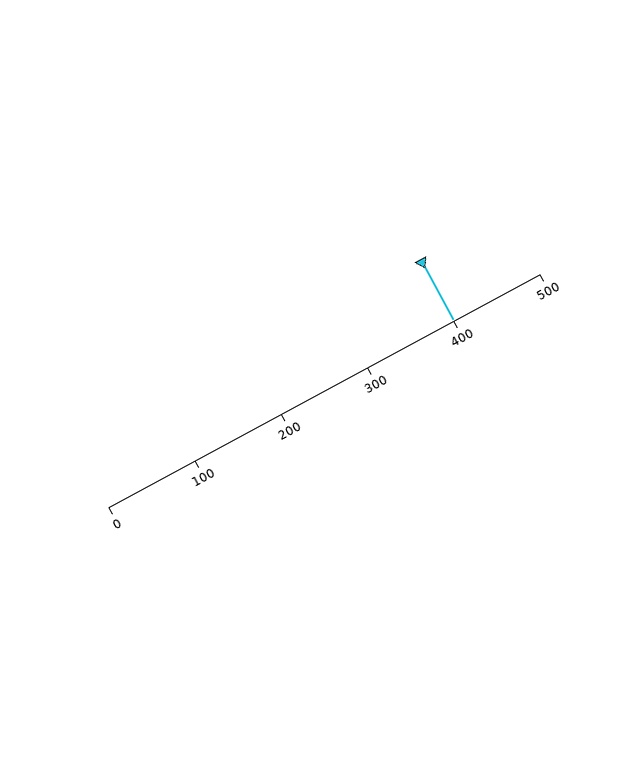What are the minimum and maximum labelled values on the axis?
The axis runs from 0 to 500.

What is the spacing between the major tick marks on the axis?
The major ticks are spaced 100 apart.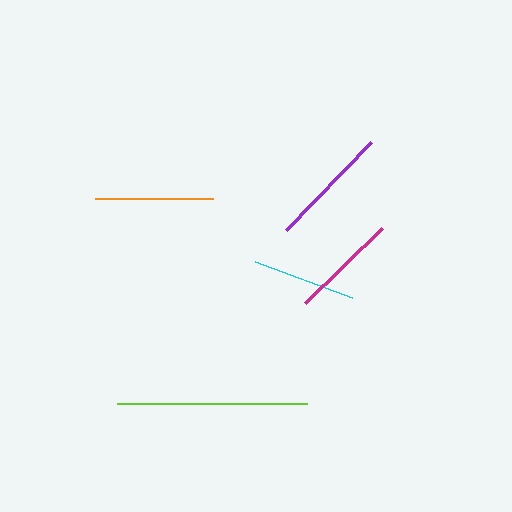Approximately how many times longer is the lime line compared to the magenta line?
The lime line is approximately 1.8 times the length of the magenta line.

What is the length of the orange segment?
The orange segment is approximately 118 pixels long.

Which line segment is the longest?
The lime line is the longest at approximately 189 pixels.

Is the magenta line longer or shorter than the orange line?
The orange line is longer than the magenta line.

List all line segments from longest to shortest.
From longest to shortest: lime, purple, orange, magenta, cyan.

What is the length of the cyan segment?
The cyan segment is approximately 104 pixels long.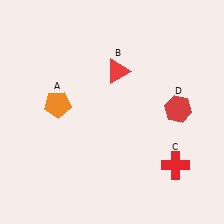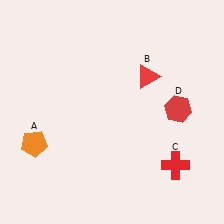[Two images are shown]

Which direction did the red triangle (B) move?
The red triangle (B) moved right.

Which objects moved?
The objects that moved are: the orange pentagon (A), the red triangle (B).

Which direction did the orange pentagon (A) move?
The orange pentagon (A) moved down.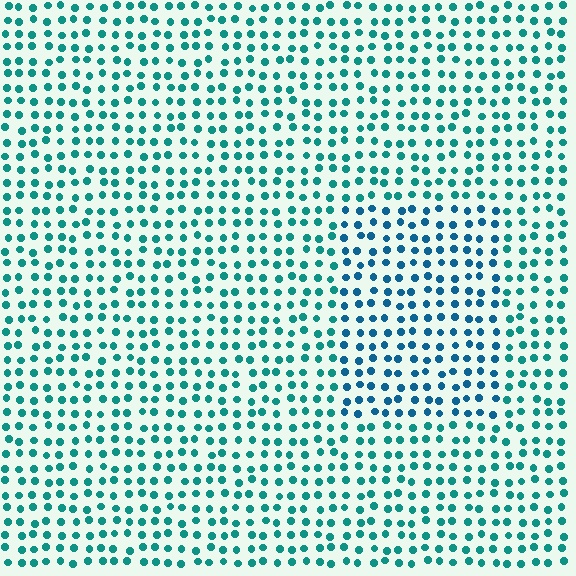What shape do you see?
I see a rectangle.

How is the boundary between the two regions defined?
The boundary is defined purely by a slight shift in hue (about 28 degrees). Spacing, size, and orientation are identical on both sides.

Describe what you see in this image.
The image is filled with small teal elements in a uniform arrangement. A rectangle-shaped region is visible where the elements are tinted to a slightly different hue, forming a subtle color boundary.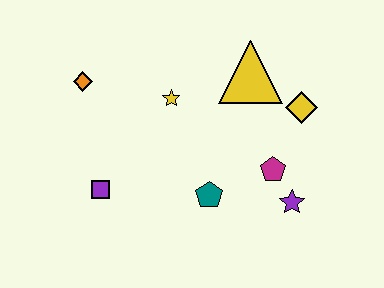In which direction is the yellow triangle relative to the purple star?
The yellow triangle is above the purple star.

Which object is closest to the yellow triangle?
The yellow diamond is closest to the yellow triangle.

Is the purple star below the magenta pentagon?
Yes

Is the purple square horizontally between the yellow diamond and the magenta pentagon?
No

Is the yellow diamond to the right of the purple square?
Yes